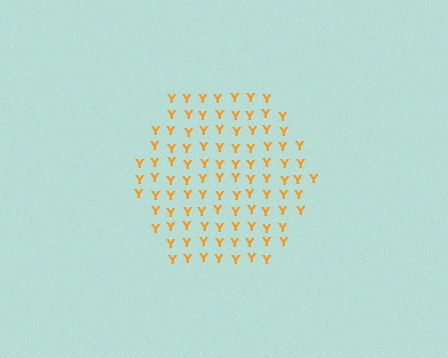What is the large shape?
The large shape is a hexagon.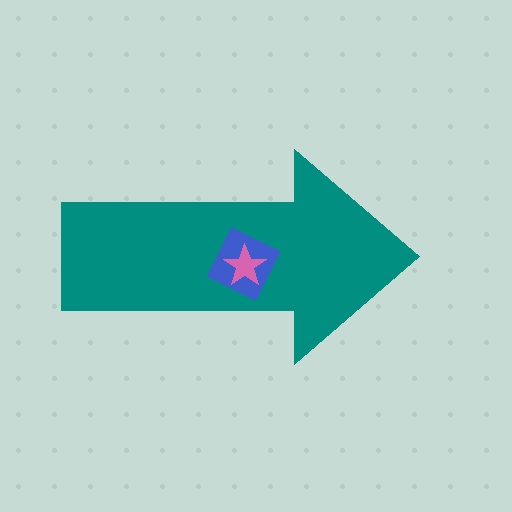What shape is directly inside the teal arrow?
The blue diamond.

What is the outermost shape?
The teal arrow.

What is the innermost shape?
The pink star.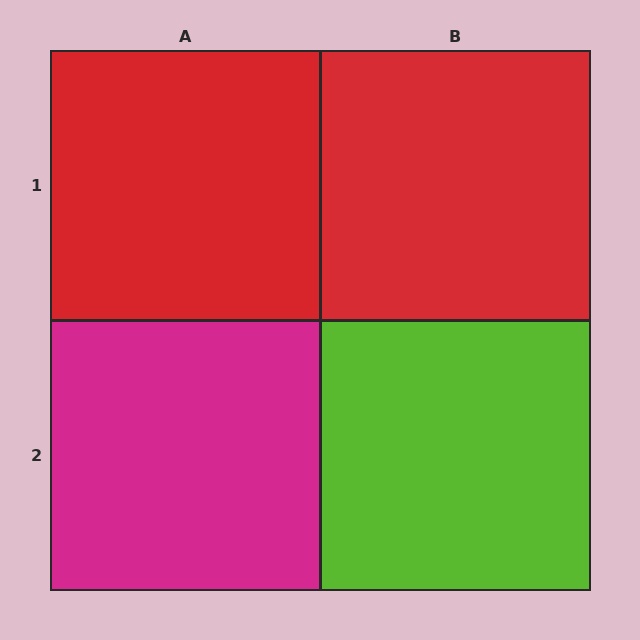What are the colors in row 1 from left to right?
Red, red.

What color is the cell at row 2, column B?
Lime.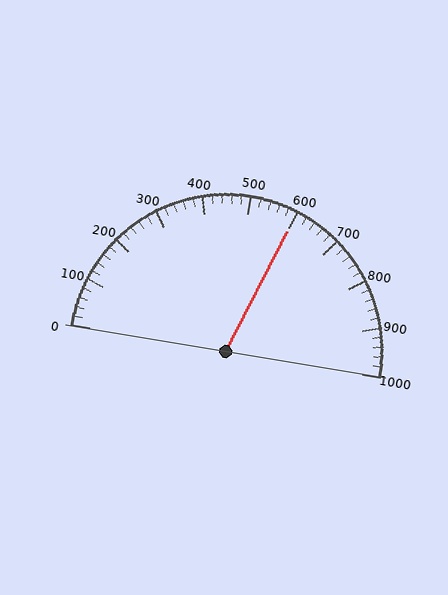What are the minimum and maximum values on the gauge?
The gauge ranges from 0 to 1000.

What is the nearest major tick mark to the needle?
The nearest major tick mark is 600.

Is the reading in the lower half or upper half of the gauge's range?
The reading is in the upper half of the range (0 to 1000).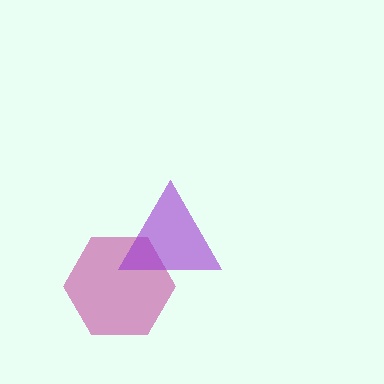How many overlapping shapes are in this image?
There are 2 overlapping shapes in the image.